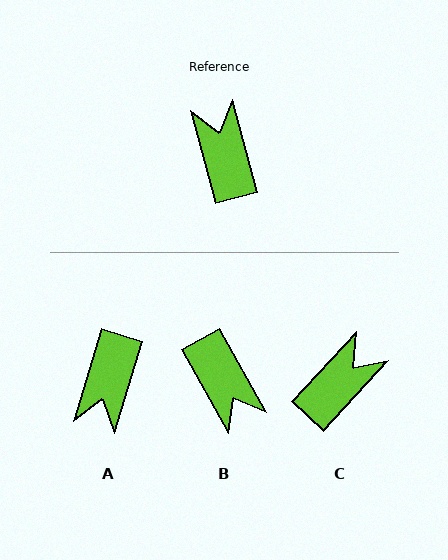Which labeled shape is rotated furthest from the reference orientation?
B, about 166 degrees away.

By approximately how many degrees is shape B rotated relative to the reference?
Approximately 166 degrees clockwise.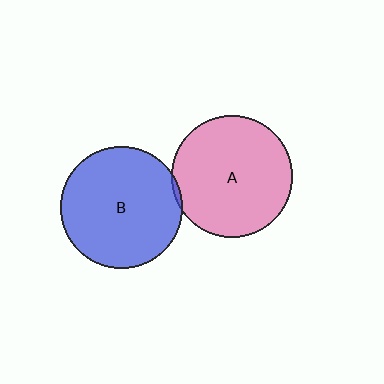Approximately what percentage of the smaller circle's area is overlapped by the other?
Approximately 5%.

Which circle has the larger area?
Circle B (blue).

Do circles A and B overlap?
Yes.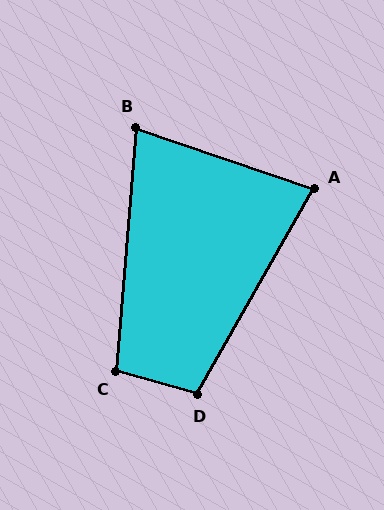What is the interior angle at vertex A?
Approximately 79 degrees (acute).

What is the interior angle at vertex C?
Approximately 101 degrees (obtuse).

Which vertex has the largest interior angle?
D, at approximately 104 degrees.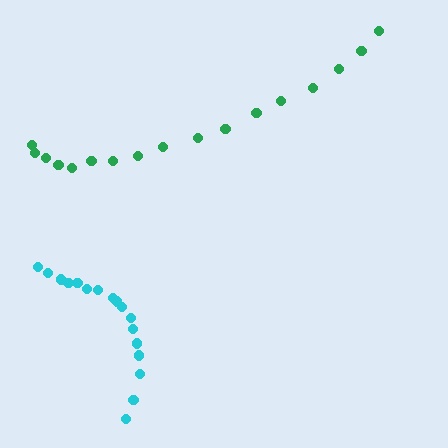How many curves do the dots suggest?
There are 2 distinct paths.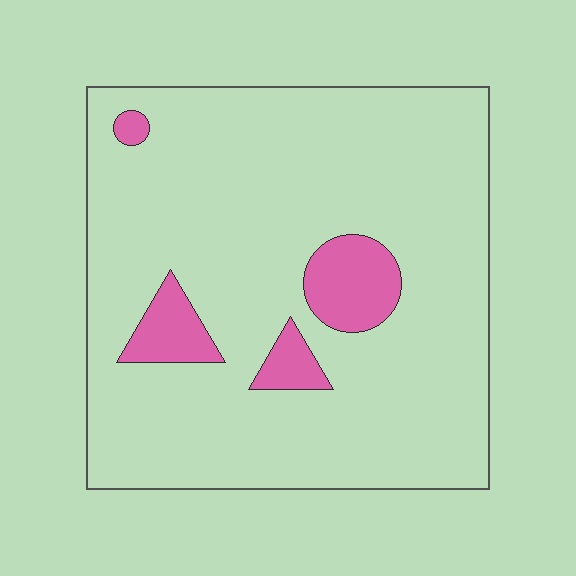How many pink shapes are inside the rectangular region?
4.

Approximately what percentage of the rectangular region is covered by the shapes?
Approximately 10%.